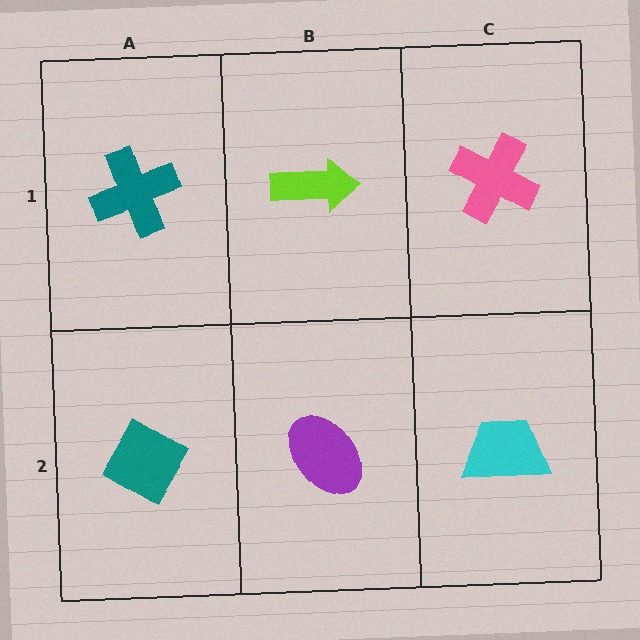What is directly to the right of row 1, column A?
A lime arrow.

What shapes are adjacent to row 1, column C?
A cyan trapezoid (row 2, column C), a lime arrow (row 1, column B).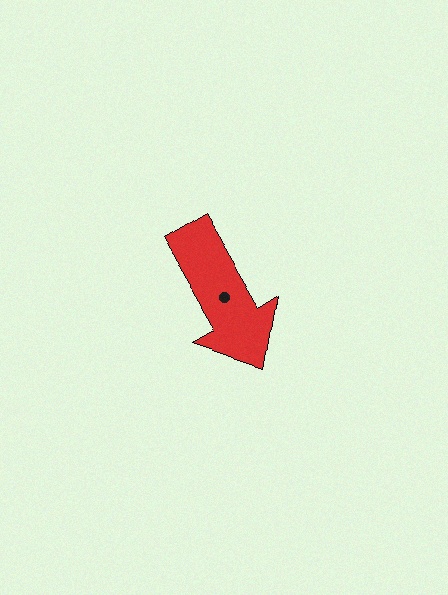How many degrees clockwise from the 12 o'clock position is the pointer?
Approximately 149 degrees.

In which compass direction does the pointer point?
Southeast.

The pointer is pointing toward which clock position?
Roughly 5 o'clock.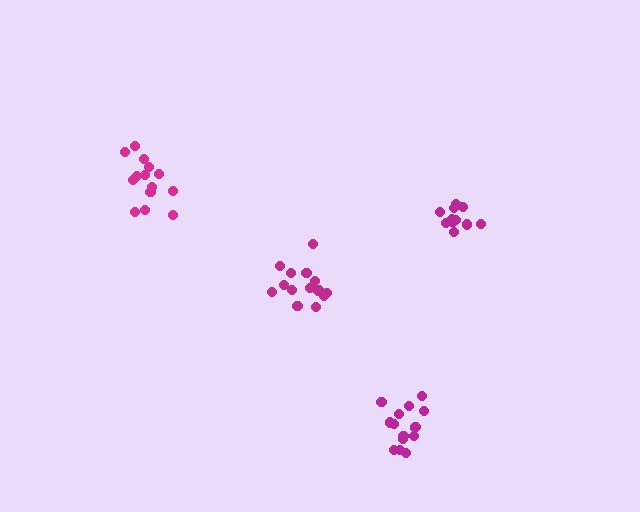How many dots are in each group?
Group 1: 15 dots, Group 2: 15 dots, Group 3: 14 dots, Group 4: 11 dots (55 total).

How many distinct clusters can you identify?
There are 4 distinct clusters.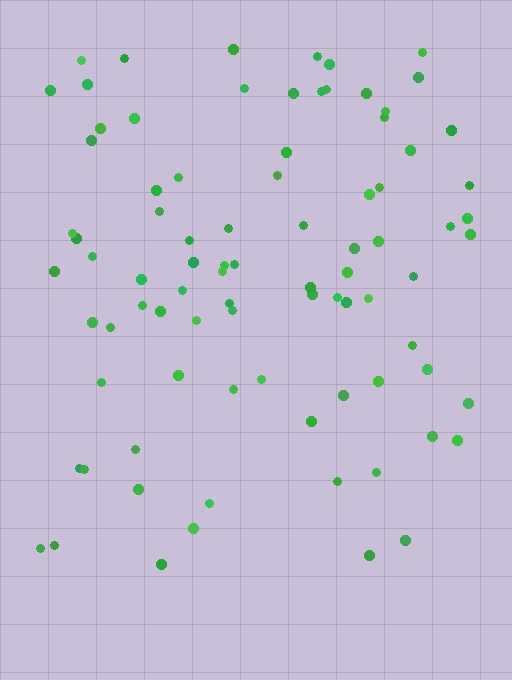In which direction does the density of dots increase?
From bottom to top, with the top side densest.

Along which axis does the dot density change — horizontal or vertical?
Vertical.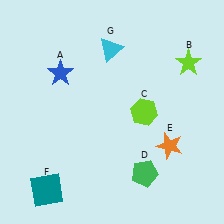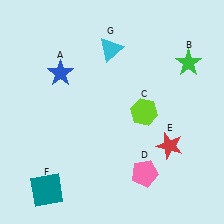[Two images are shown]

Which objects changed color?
B changed from lime to green. D changed from green to pink. E changed from orange to red.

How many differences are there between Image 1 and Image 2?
There are 3 differences between the two images.